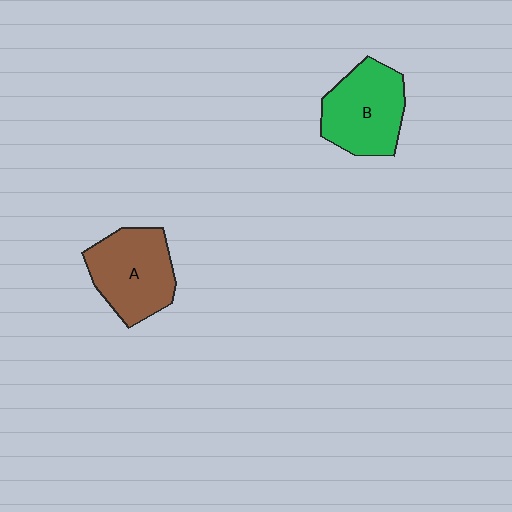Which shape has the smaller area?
Shape B (green).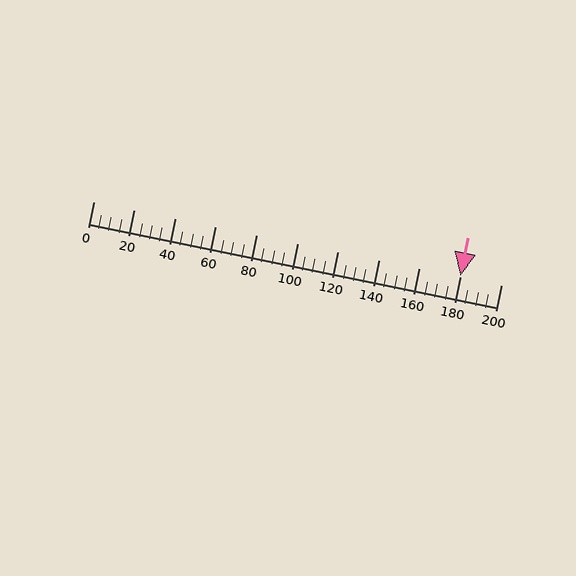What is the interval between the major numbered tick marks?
The major tick marks are spaced 20 units apart.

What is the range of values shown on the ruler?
The ruler shows values from 0 to 200.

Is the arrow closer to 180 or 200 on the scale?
The arrow is closer to 180.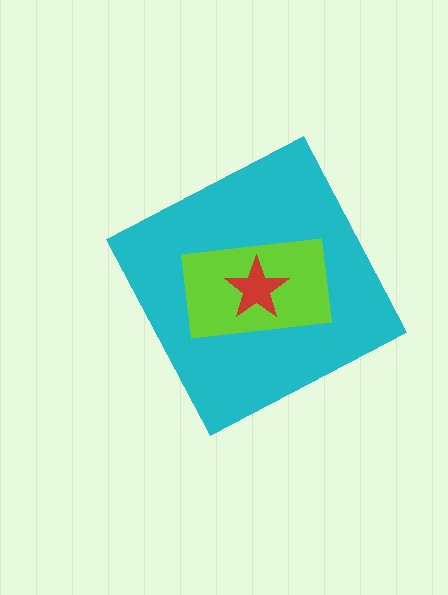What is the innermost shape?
The red star.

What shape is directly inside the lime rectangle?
The red star.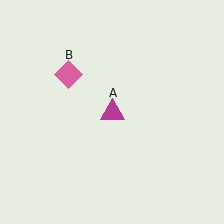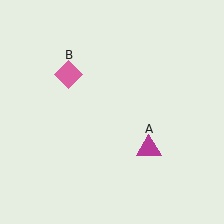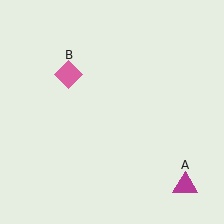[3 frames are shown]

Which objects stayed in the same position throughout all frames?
Pink diamond (object B) remained stationary.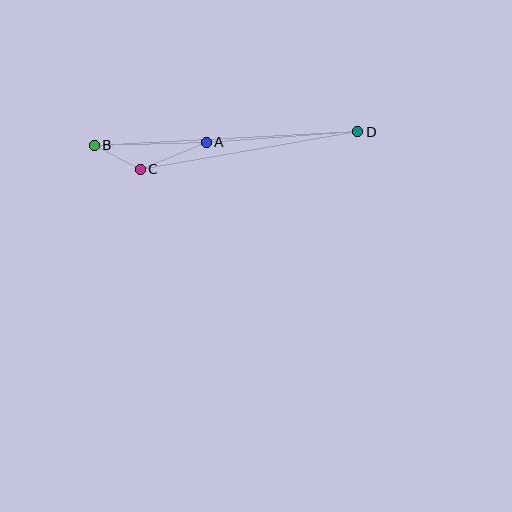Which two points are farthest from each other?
Points B and D are farthest from each other.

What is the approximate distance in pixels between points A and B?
The distance between A and B is approximately 112 pixels.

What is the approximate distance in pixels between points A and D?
The distance between A and D is approximately 152 pixels.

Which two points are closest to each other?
Points B and C are closest to each other.